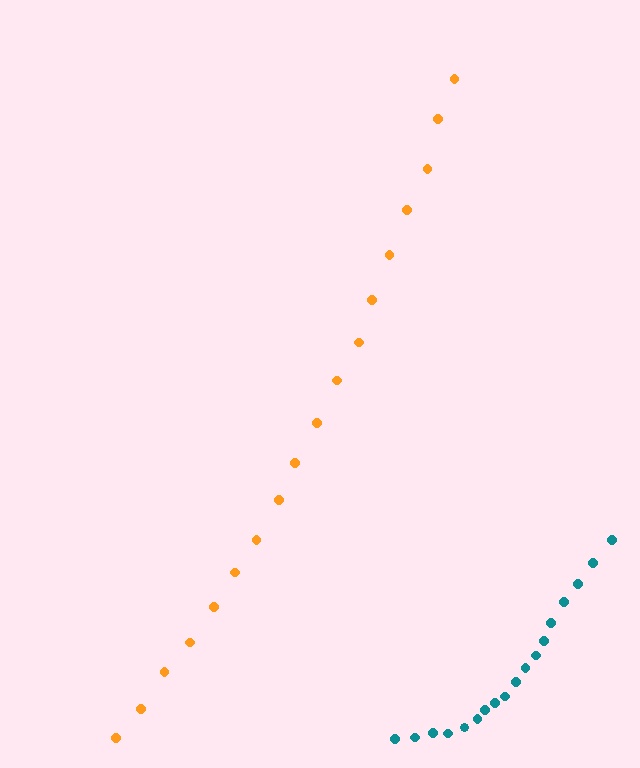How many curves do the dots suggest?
There are 2 distinct paths.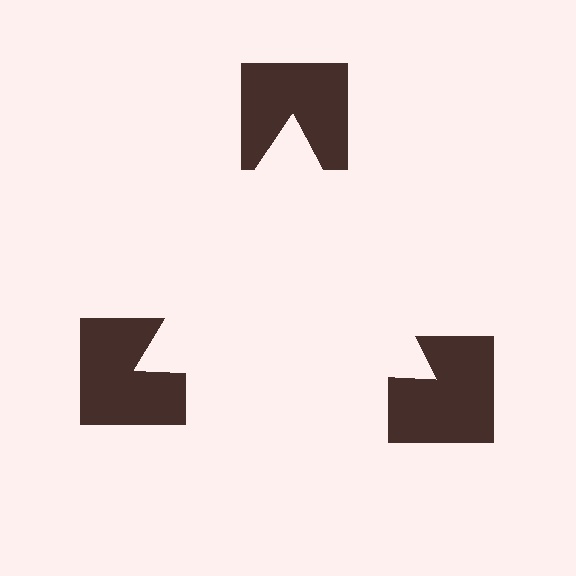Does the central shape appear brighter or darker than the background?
It typically appears slightly brighter than the background, even though no actual brightness change is drawn.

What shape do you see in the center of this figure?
An illusory triangle — its edges are inferred from the aligned wedge cuts in the notched squares, not physically drawn.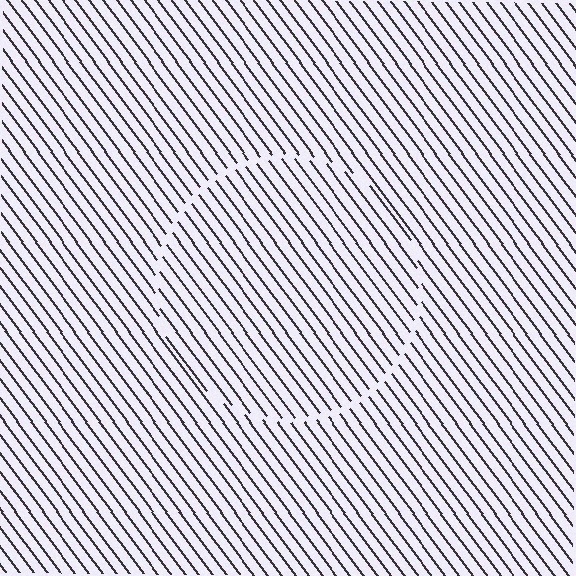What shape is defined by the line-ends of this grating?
An illusory circle. The interior of the shape contains the same grating, shifted by half a period — the contour is defined by the phase discontinuity where line-ends from the inner and outer gratings abut.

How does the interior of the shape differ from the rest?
The interior of the shape contains the same grating, shifted by half a period — the contour is defined by the phase discontinuity where line-ends from the inner and outer gratings abut.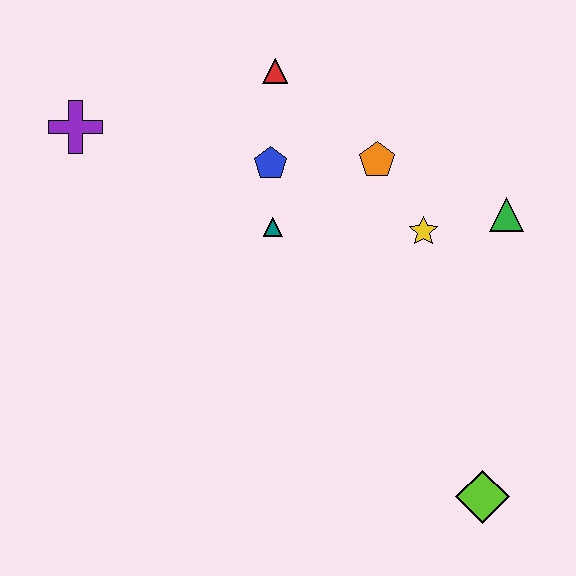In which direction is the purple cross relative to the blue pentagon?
The purple cross is to the left of the blue pentagon.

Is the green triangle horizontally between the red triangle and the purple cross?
No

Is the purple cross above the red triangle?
No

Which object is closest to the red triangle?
The blue pentagon is closest to the red triangle.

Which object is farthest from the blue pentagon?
The lime diamond is farthest from the blue pentagon.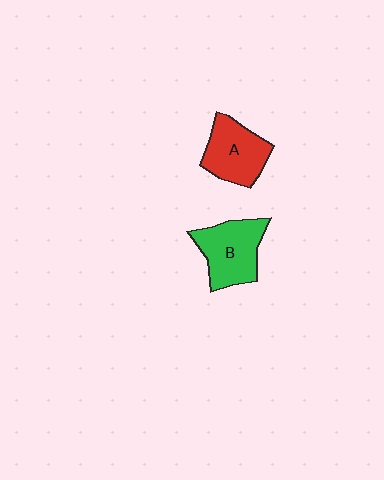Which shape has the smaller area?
Shape A (red).